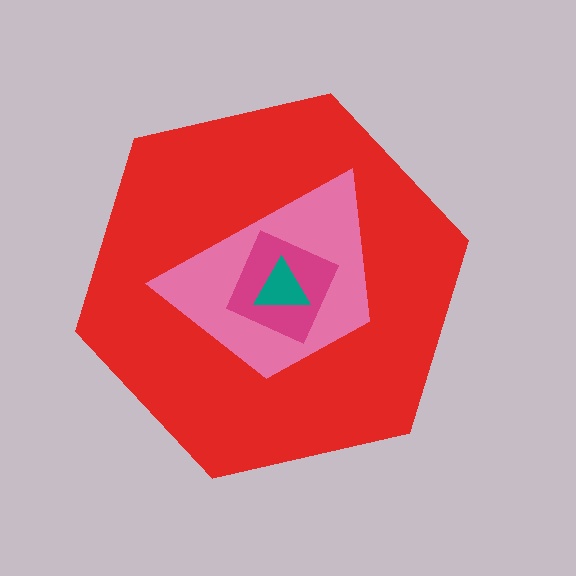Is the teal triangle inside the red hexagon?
Yes.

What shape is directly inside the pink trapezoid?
The magenta square.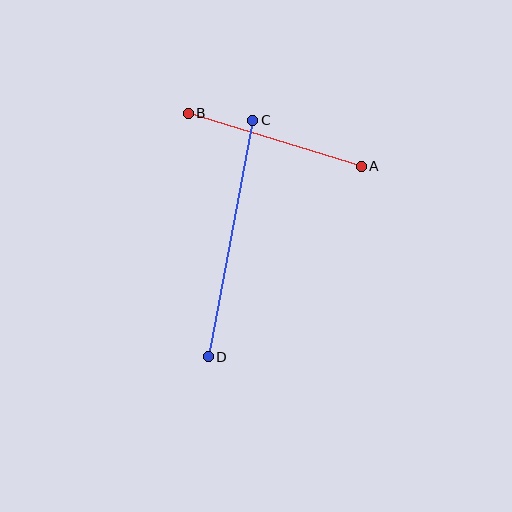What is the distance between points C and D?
The distance is approximately 241 pixels.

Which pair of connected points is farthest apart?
Points C and D are farthest apart.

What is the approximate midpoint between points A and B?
The midpoint is at approximately (275, 140) pixels.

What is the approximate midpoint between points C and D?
The midpoint is at approximately (230, 239) pixels.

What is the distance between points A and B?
The distance is approximately 181 pixels.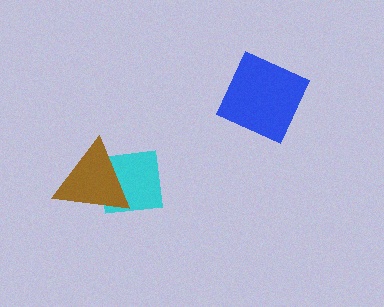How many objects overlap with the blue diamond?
0 objects overlap with the blue diamond.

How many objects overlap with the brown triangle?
1 object overlaps with the brown triangle.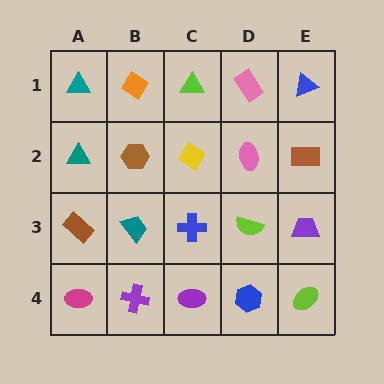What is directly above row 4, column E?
A purple trapezoid.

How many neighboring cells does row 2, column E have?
3.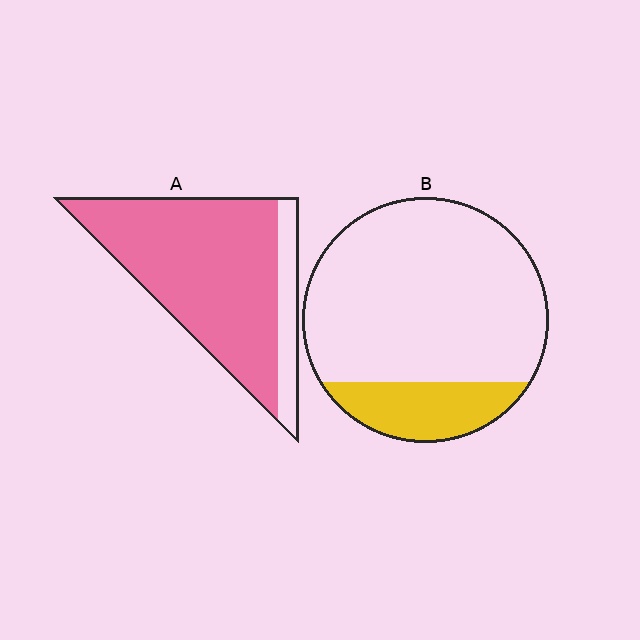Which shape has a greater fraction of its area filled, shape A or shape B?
Shape A.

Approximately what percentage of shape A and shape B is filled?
A is approximately 85% and B is approximately 20%.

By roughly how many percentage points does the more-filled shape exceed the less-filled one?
By roughly 65 percentage points (A over B).